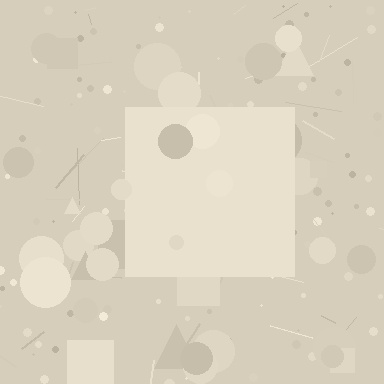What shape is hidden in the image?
A square is hidden in the image.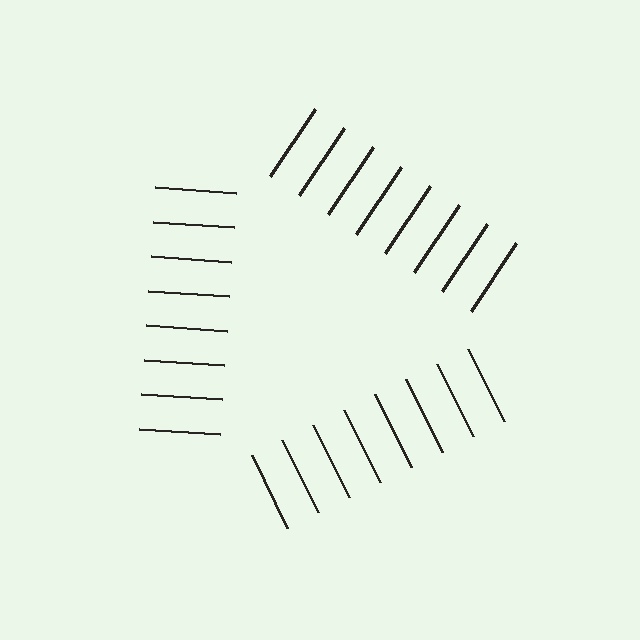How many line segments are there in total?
24 — 8 along each of the 3 edges.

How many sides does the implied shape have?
3 sides — the line-ends trace a triangle.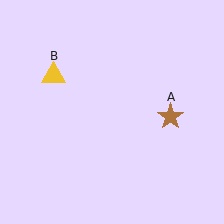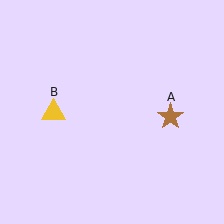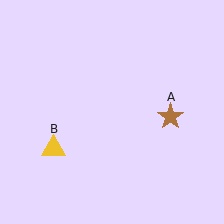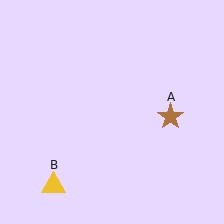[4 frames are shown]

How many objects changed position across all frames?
1 object changed position: yellow triangle (object B).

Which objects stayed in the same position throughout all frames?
Brown star (object A) remained stationary.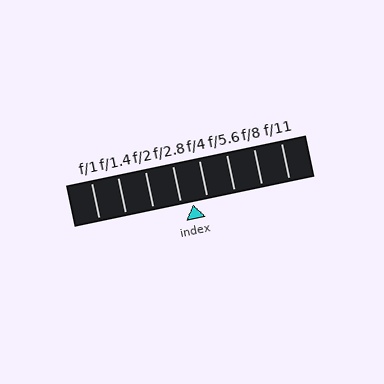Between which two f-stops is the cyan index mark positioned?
The index mark is between f/2.8 and f/4.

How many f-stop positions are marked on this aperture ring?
There are 8 f-stop positions marked.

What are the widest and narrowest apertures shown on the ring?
The widest aperture shown is f/1 and the narrowest is f/11.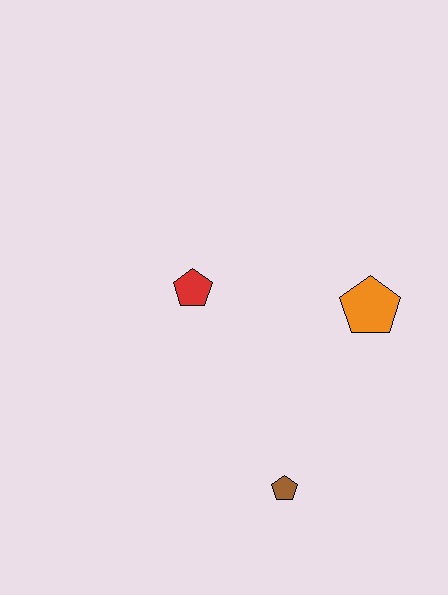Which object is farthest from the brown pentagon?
The red pentagon is farthest from the brown pentagon.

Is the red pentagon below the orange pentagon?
No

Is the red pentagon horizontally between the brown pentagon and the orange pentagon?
No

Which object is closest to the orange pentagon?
The red pentagon is closest to the orange pentagon.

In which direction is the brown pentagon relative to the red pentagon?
The brown pentagon is below the red pentagon.